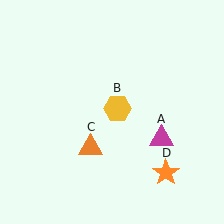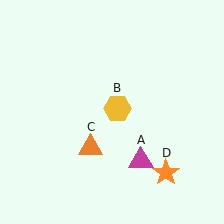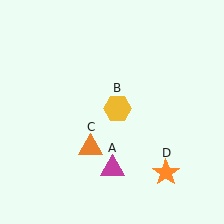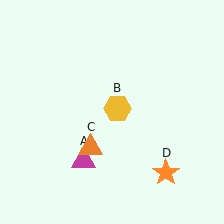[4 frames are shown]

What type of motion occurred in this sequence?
The magenta triangle (object A) rotated clockwise around the center of the scene.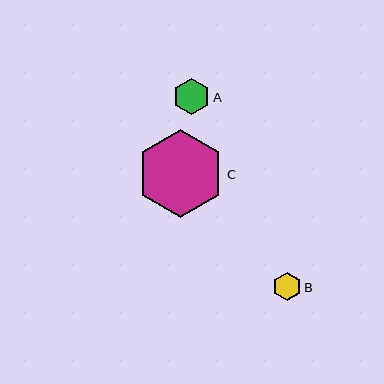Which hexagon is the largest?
Hexagon C is the largest with a size of approximately 87 pixels.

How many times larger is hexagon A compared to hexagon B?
Hexagon A is approximately 1.3 times the size of hexagon B.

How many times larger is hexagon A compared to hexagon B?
Hexagon A is approximately 1.3 times the size of hexagon B.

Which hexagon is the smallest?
Hexagon B is the smallest with a size of approximately 28 pixels.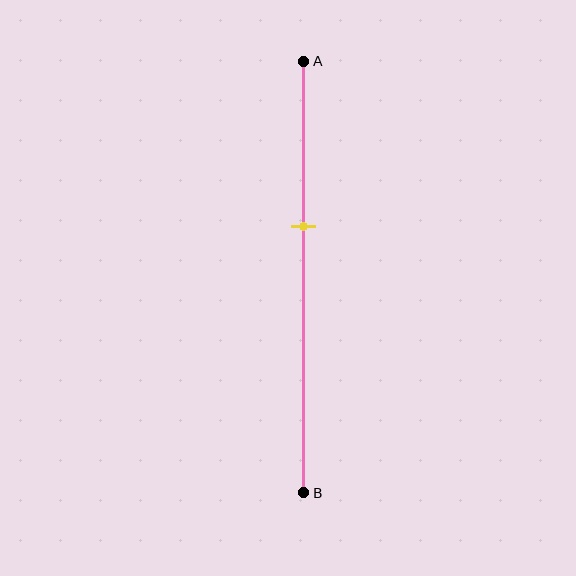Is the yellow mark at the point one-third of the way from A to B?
No, the mark is at about 40% from A, not at the 33% one-third point.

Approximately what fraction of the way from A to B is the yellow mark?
The yellow mark is approximately 40% of the way from A to B.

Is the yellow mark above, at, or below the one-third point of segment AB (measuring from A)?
The yellow mark is below the one-third point of segment AB.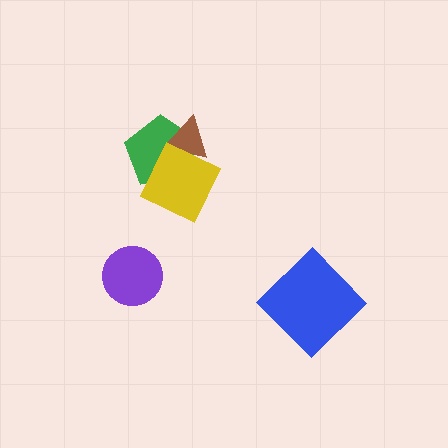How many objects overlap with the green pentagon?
2 objects overlap with the green pentagon.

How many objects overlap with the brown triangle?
2 objects overlap with the brown triangle.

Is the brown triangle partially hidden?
Yes, it is partially covered by another shape.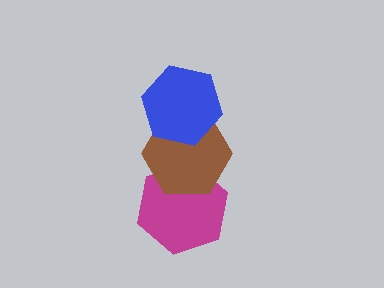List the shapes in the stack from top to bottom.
From top to bottom: the blue hexagon, the brown hexagon, the magenta hexagon.